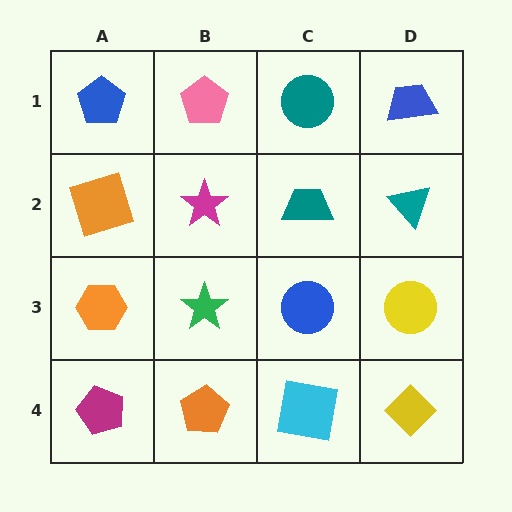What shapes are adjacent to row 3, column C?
A teal trapezoid (row 2, column C), a cyan square (row 4, column C), a green star (row 3, column B), a yellow circle (row 3, column D).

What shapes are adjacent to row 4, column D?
A yellow circle (row 3, column D), a cyan square (row 4, column C).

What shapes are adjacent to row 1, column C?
A teal trapezoid (row 2, column C), a pink pentagon (row 1, column B), a blue trapezoid (row 1, column D).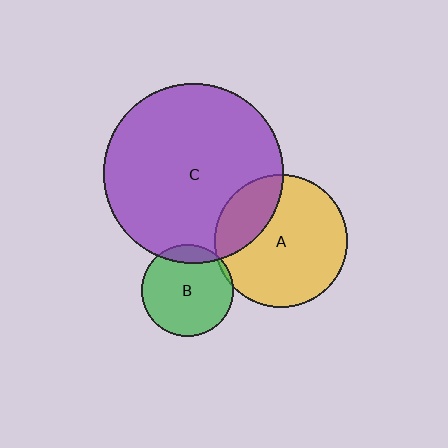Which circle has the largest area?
Circle C (purple).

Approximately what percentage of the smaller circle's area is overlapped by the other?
Approximately 25%.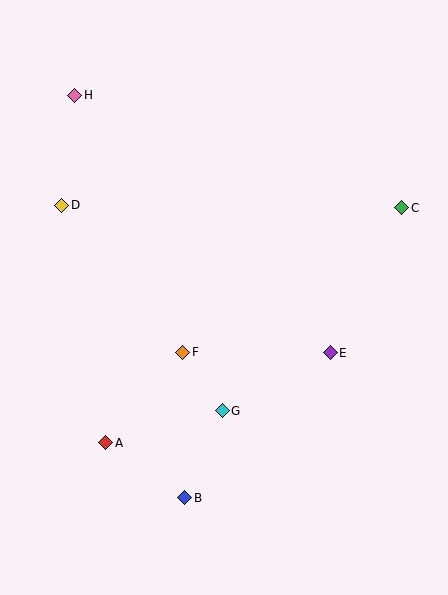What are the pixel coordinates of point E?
Point E is at (330, 353).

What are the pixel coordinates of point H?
Point H is at (75, 95).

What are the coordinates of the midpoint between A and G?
The midpoint between A and G is at (164, 427).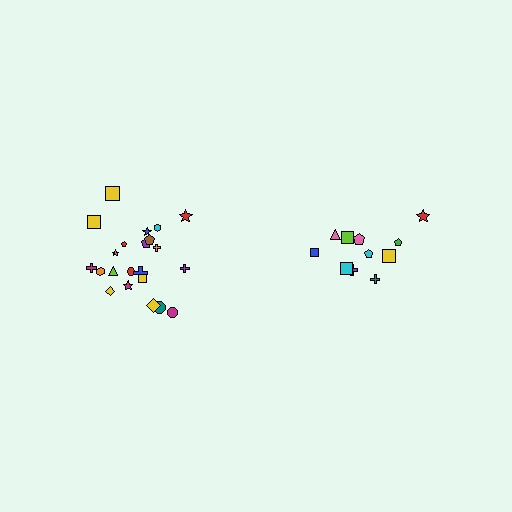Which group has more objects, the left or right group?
The left group.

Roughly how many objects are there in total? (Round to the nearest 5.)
Roughly 35 objects in total.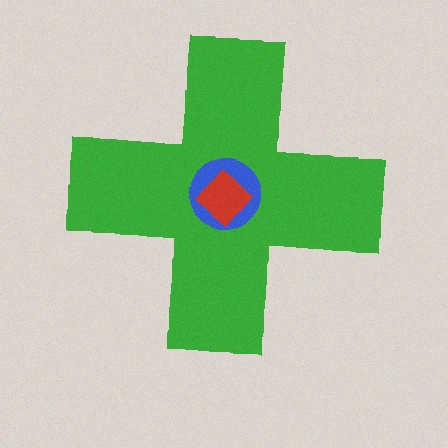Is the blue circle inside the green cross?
Yes.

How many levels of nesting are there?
3.